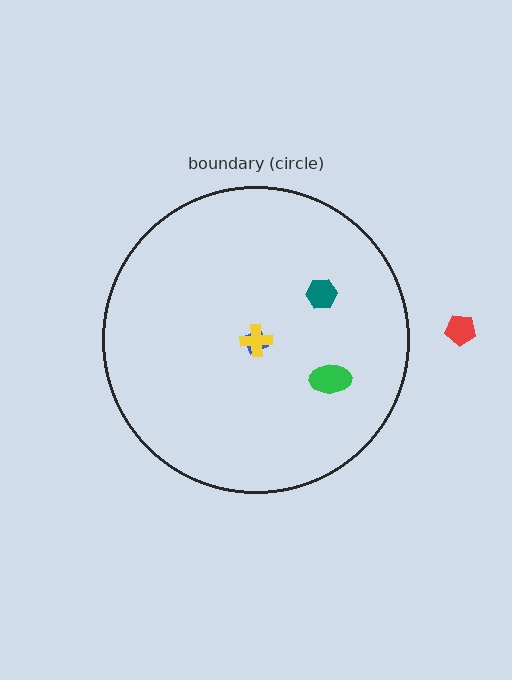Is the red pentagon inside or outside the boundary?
Outside.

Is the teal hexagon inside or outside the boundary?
Inside.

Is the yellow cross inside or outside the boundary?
Inside.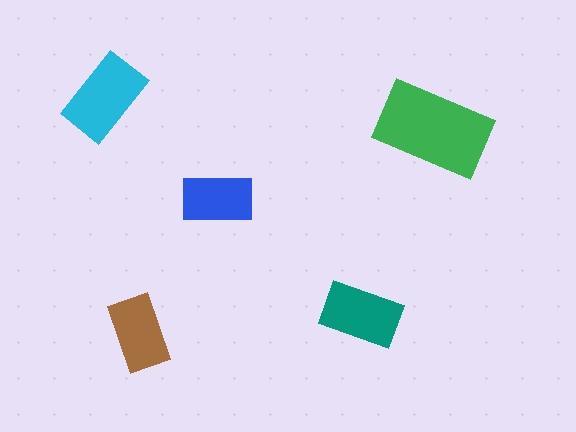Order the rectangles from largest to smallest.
the green one, the cyan one, the teal one, the brown one, the blue one.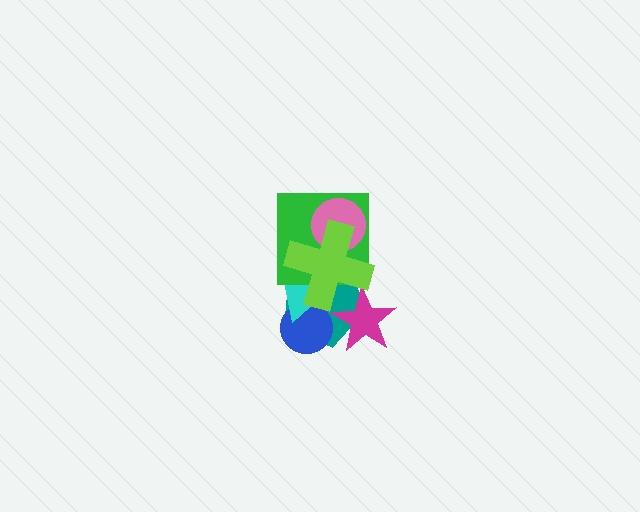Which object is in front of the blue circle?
The cyan triangle is in front of the blue circle.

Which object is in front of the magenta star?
The lime cross is in front of the magenta star.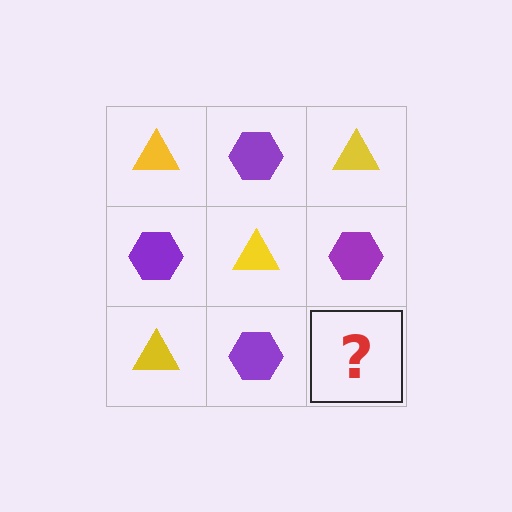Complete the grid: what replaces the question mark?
The question mark should be replaced with a yellow triangle.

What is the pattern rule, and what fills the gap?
The rule is that it alternates yellow triangle and purple hexagon in a checkerboard pattern. The gap should be filled with a yellow triangle.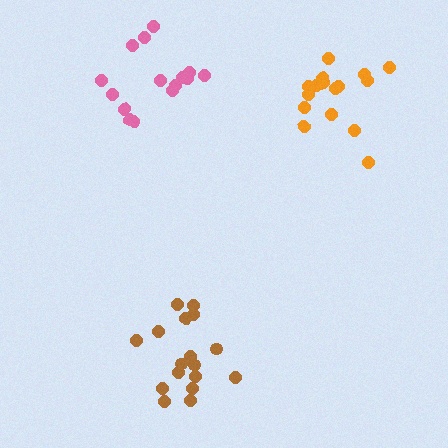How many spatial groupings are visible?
There are 3 spatial groupings.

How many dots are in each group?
Group 1: 15 dots, Group 2: 17 dots, Group 3: 16 dots (48 total).